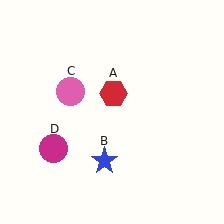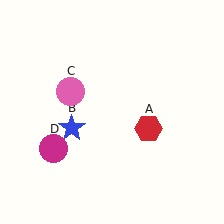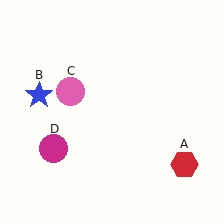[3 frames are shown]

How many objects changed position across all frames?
2 objects changed position: red hexagon (object A), blue star (object B).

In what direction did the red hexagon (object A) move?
The red hexagon (object A) moved down and to the right.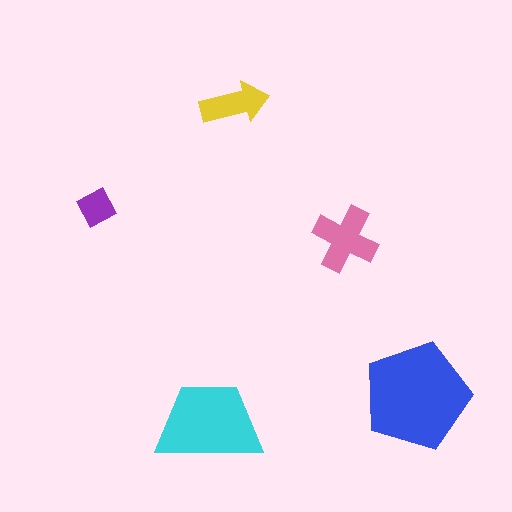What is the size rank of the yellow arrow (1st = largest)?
4th.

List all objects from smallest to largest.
The purple square, the yellow arrow, the pink cross, the cyan trapezoid, the blue pentagon.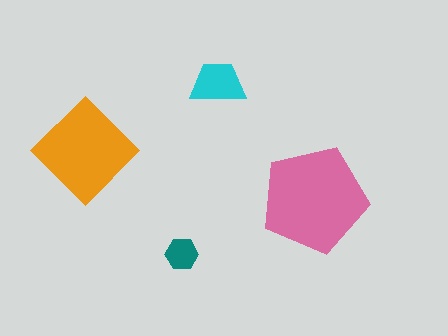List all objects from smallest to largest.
The teal hexagon, the cyan trapezoid, the orange diamond, the pink pentagon.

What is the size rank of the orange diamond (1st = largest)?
2nd.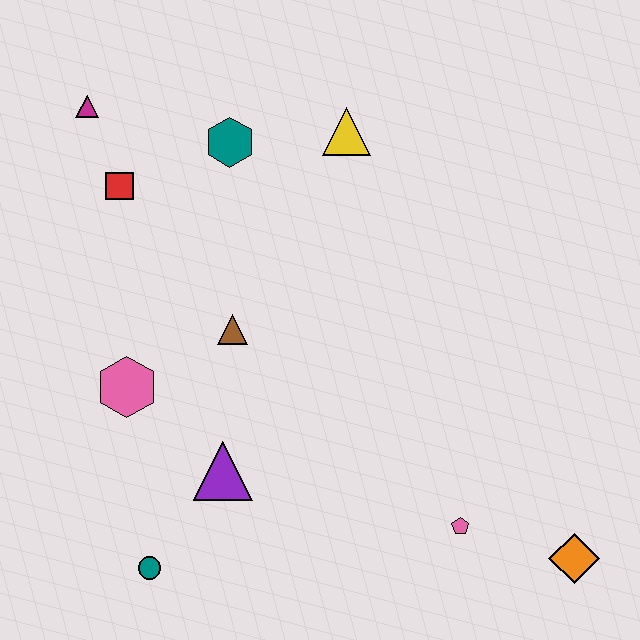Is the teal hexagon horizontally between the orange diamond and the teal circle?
Yes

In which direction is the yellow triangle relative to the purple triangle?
The yellow triangle is above the purple triangle.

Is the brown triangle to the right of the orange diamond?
No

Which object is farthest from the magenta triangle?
The orange diamond is farthest from the magenta triangle.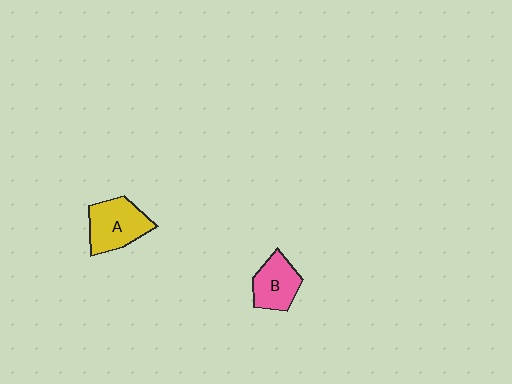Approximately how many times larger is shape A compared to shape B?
Approximately 1.3 times.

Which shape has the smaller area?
Shape B (pink).